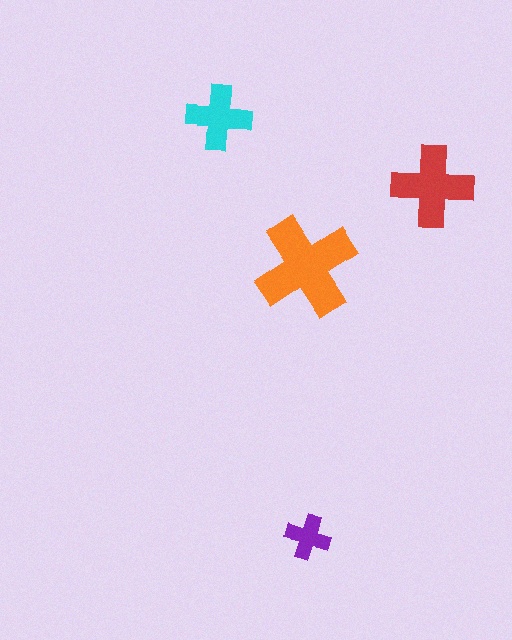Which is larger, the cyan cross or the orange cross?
The orange one.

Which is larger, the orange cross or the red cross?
The orange one.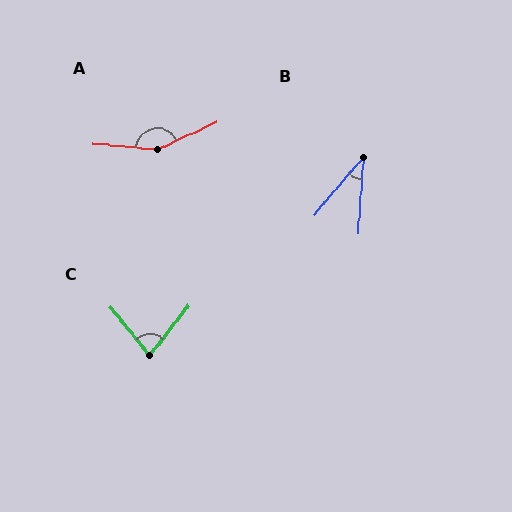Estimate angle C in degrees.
Approximately 77 degrees.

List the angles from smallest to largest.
B (37°), C (77°), A (150°).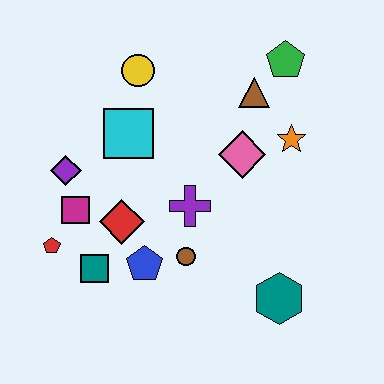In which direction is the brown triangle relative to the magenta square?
The brown triangle is to the right of the magenta square.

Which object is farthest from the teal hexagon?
The yellow circle is farthest from the teal hexagon.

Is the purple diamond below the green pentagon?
Yes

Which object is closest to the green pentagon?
The brown triangle is closest to the green pentagon.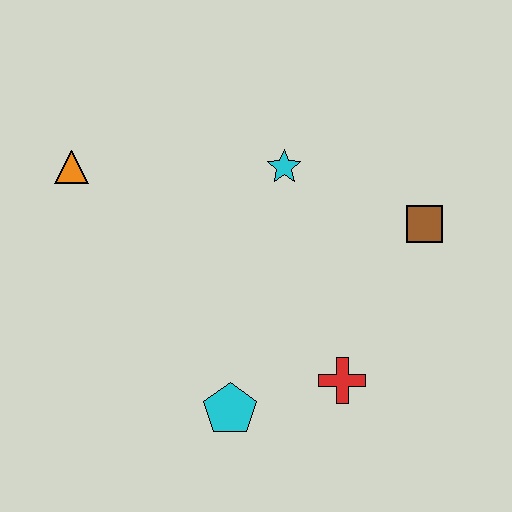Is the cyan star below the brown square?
No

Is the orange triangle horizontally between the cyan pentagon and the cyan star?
No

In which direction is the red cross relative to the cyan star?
The red cross is below the cyan star.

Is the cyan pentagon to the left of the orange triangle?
No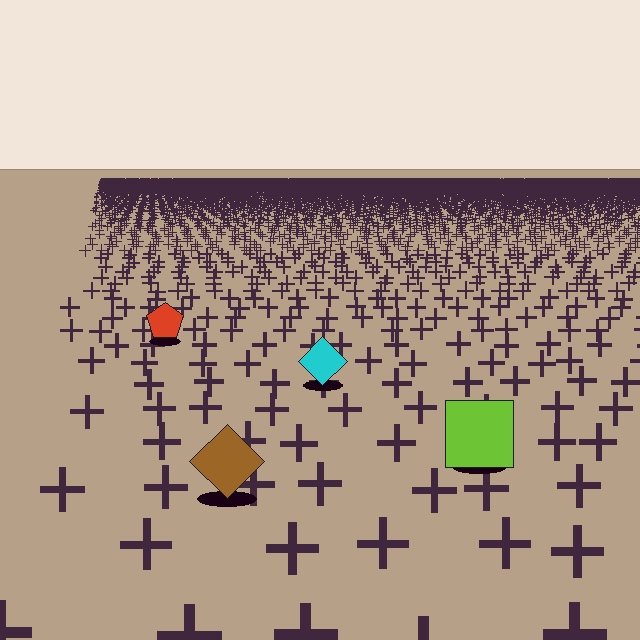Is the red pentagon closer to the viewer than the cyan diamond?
No. The cyan diamond is closer — you can tell from the texture gradient: the ground texture is coarser near it.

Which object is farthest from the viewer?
The red pentagon is farthest from the viewer. It appears smaller and the ground texture around it is denser.